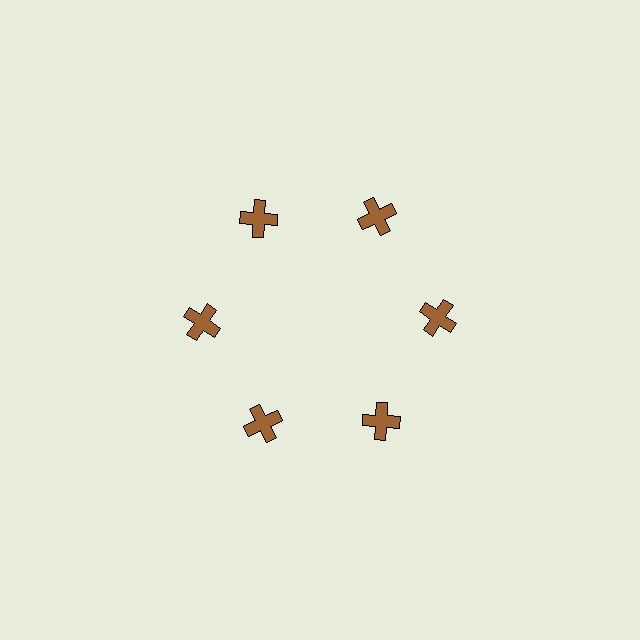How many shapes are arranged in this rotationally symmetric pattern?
There are 6 shapes, arranged in 6 groups of 1.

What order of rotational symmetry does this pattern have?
This pattern has 6-fold rotational symmetry.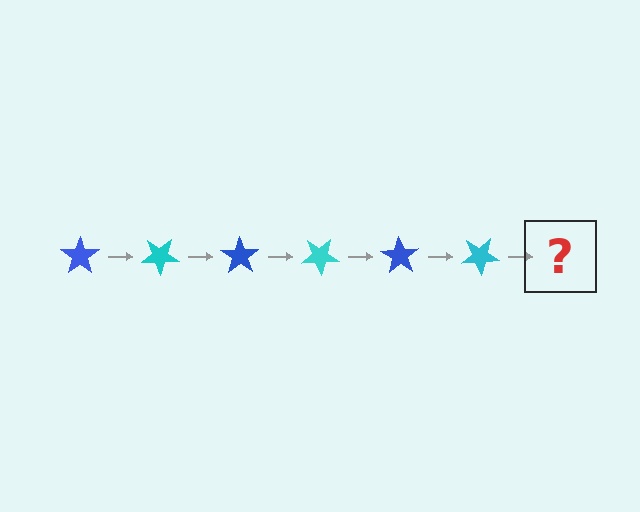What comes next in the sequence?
The next element should be a blue star, rotated 210 degrees from the start.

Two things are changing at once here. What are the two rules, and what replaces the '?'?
The two rules are that it rotates 35 degrees each step and the color cycles through blue and cyan. The '?' should be a blue star, rotated 210 degrees from the start.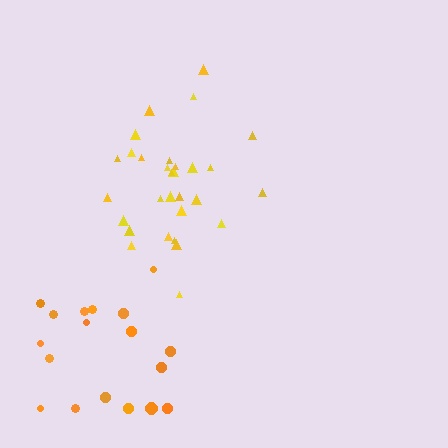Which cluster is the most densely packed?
Yellow.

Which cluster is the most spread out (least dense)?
Orange.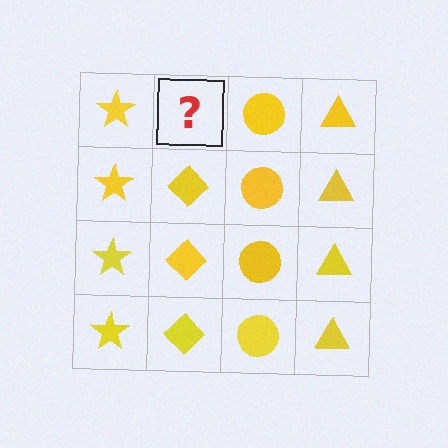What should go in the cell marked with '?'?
The missing cell should contain a yellow diamond.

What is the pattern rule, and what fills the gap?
The rule is that each column has a consistent shape. The gap should be filled with a yellow diamond.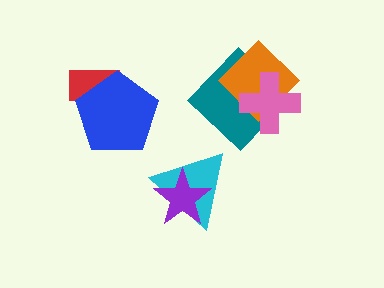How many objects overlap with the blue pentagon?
1 object overlaps with the blue pentagon.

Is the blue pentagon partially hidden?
No, no other shape covers it.